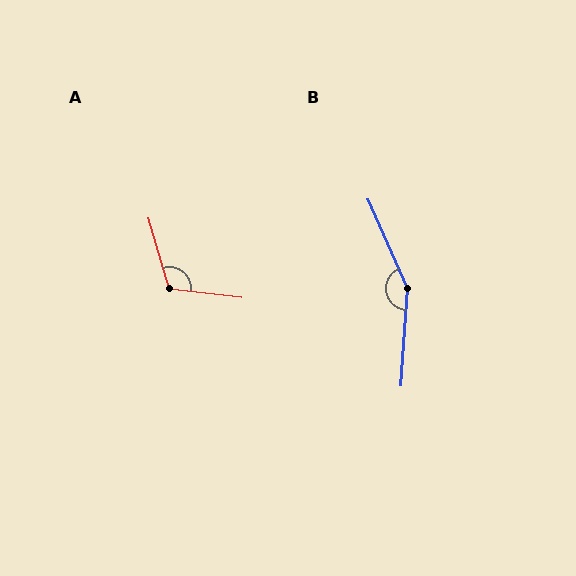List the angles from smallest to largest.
A (113°), B (153°).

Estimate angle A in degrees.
Approximately 113 degrees.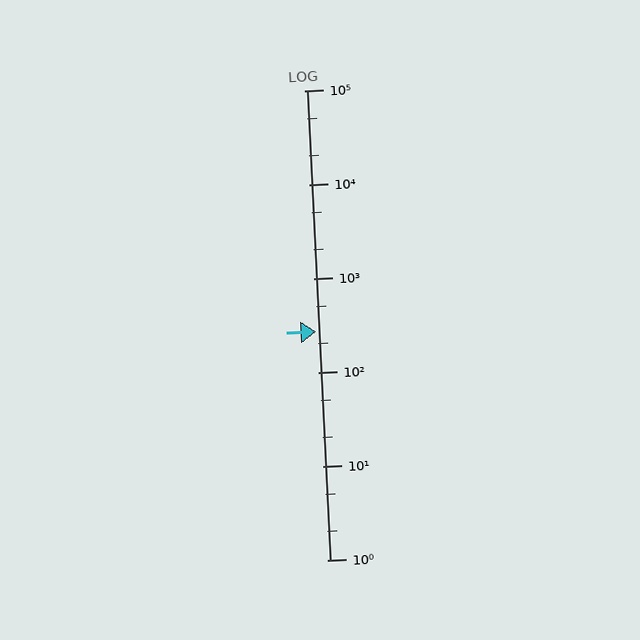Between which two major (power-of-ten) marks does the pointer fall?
The pointer is between 100 and 1000.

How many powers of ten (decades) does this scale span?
The scale spans 5 decades, from 1 to 100000.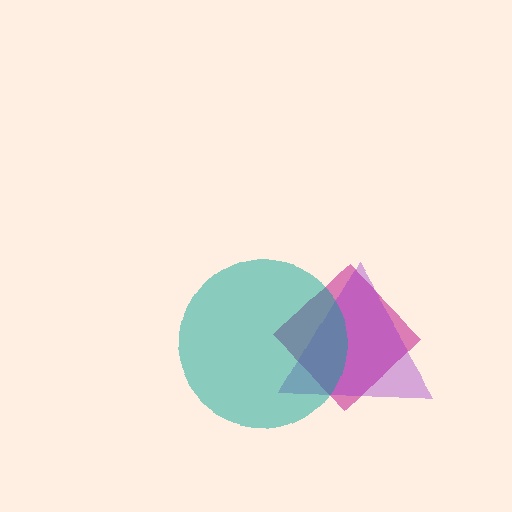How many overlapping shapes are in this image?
There are 3 overlapping shapes in the image.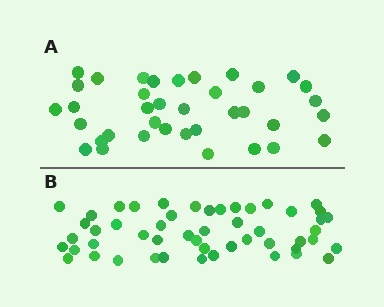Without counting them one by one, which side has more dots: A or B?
Region B (the bottom region) has more dots.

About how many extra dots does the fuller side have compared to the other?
Region B has approximately 15 more dots than region A.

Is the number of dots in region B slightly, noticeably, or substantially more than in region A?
Region B has noticeably more, but not dramatically so. The ratio is roughly 1.4 to 1.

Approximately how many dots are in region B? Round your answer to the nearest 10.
About 50 dots. (The exact count is 51, which rounds to 50.)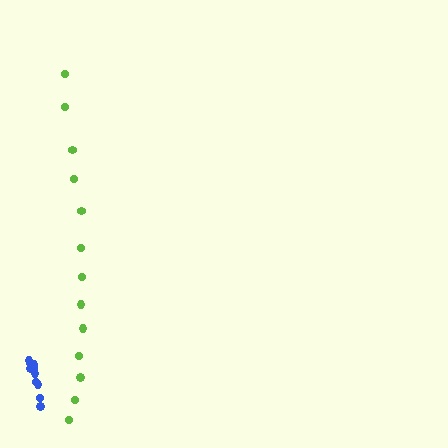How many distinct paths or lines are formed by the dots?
There are 2 distinct paths.